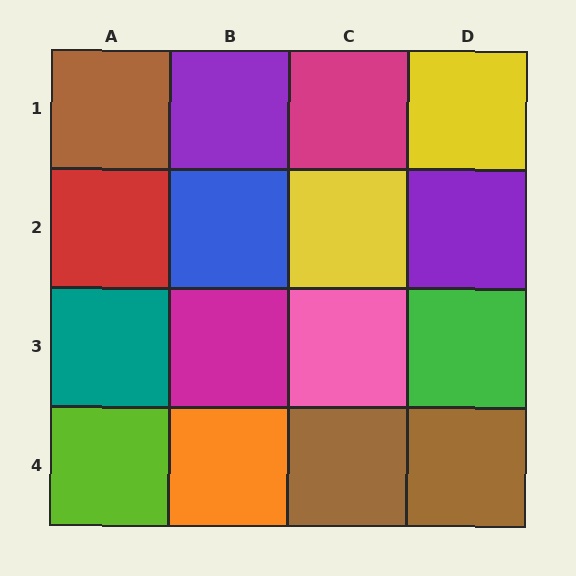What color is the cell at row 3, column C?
Pink.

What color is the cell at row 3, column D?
Green.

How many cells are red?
1 cell is red.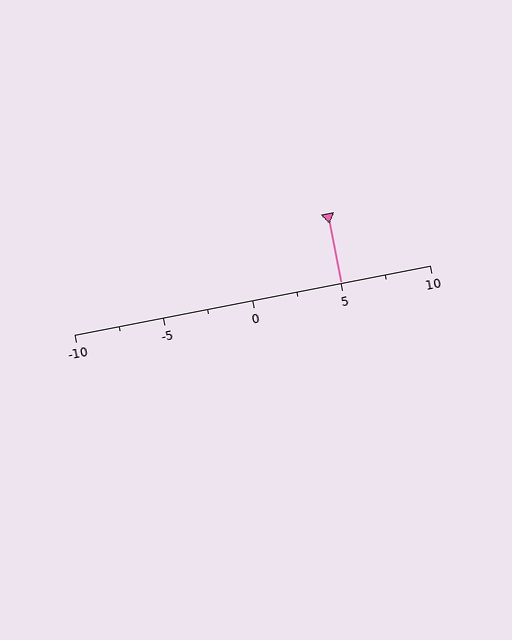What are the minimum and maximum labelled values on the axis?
The axis runs from -10 to 10.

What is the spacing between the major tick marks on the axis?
The major ticks are spaced 5 apart.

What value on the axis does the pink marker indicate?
The marker indicates approximately 5.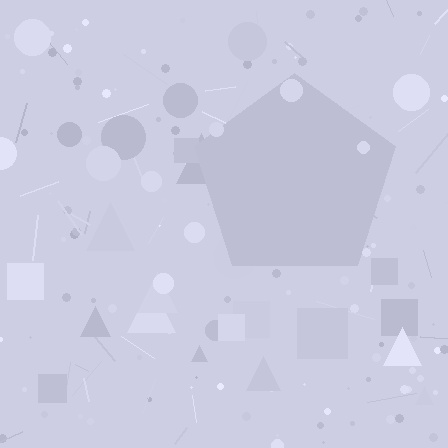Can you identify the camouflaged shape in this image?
The camouflaged shape is a pentagon.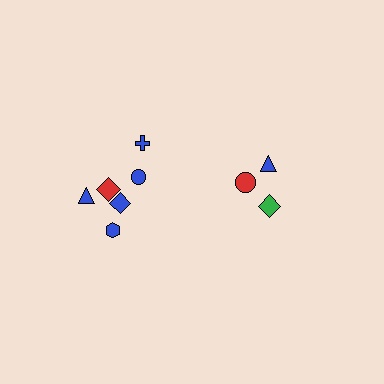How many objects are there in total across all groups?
There are 9 objects.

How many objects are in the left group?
There are 6 objects.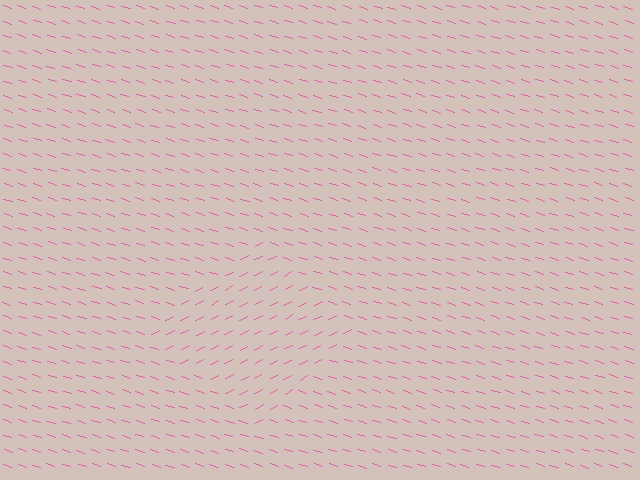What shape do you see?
I see a diamond.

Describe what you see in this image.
The image is filled with small pink line segments. A diamond region in the image has lines oriented differently from the surrounding lines, creating a visible texture boundary.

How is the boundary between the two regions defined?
The boundary is defined purely by a change in line orientation (approximately 45 degrees difference). All lines are the same color and thickness.